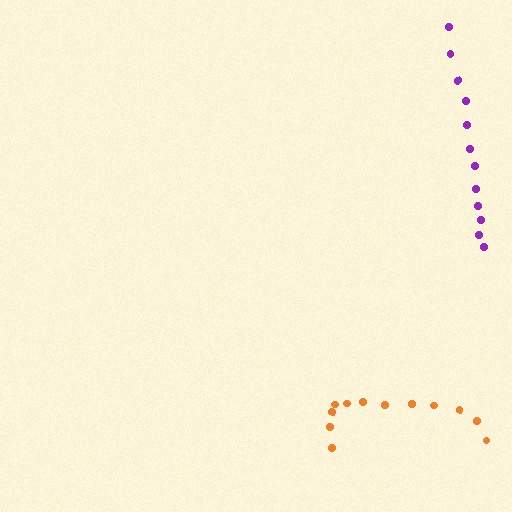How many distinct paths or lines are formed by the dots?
There are 2 distinct paths.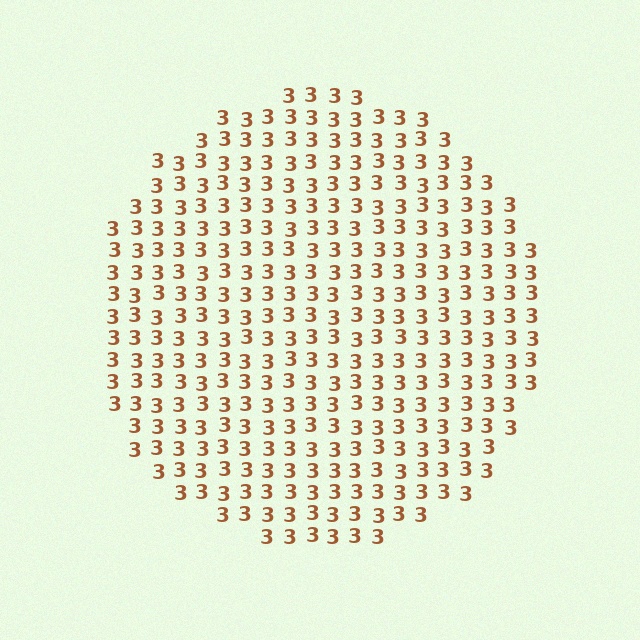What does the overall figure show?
The overall figure shows a circle.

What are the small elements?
The small elements are digit 3's.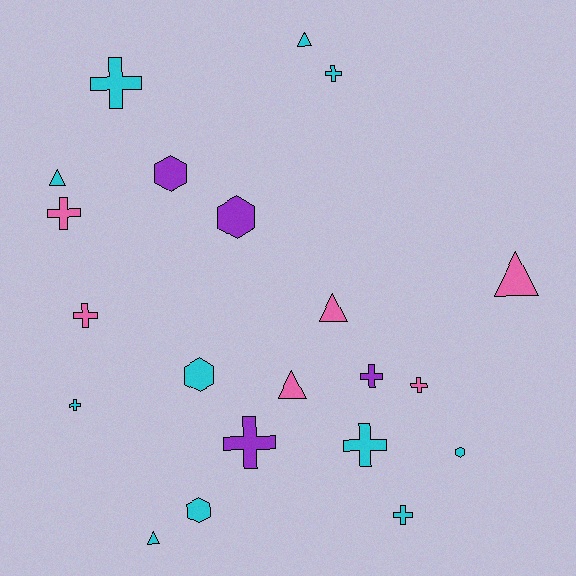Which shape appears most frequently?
Cross, with 10 objects.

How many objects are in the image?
There are 21 objects.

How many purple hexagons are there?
There are 2 purple hexagons.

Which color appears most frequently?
Cyan, with 11 objects.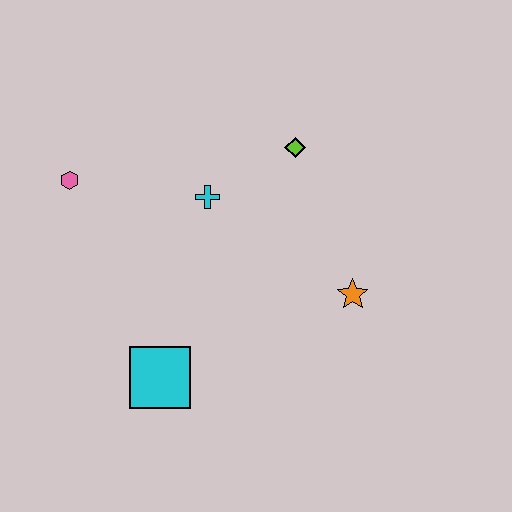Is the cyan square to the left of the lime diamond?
Yes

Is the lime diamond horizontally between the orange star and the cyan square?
Yes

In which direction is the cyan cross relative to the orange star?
The cyan cross is to the left of the orange star.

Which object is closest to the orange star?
The lime diamond is closest to the orange star.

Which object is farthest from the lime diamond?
The cyan square is farthest from the lime diamond.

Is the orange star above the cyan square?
Yes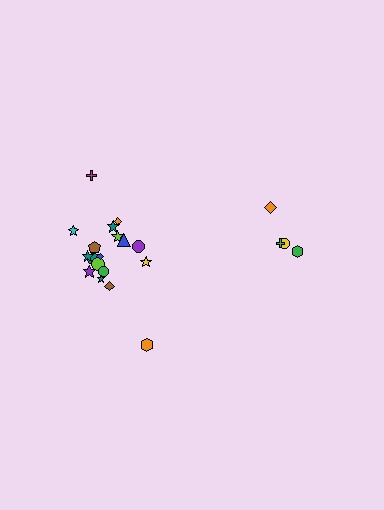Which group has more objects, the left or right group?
The left group.